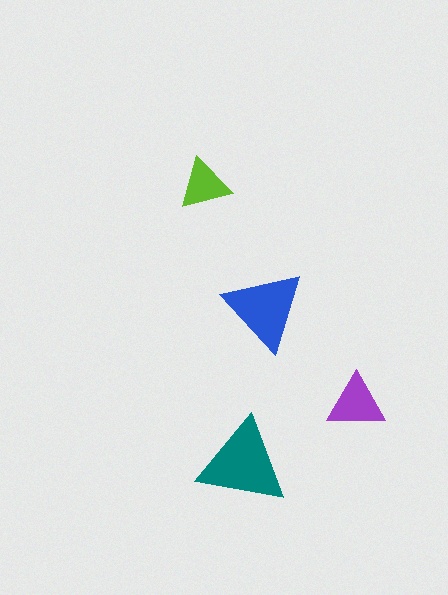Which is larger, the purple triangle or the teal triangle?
The teal one.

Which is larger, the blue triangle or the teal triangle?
The teal one.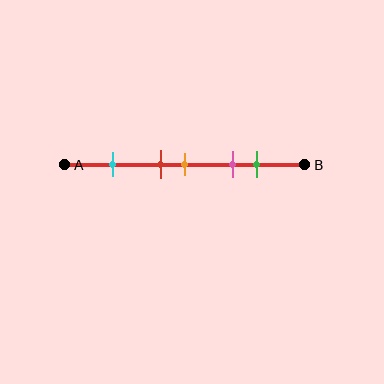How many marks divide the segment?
There are 5 marks dividing the segment.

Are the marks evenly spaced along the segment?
No, the marks are not evenly spaced.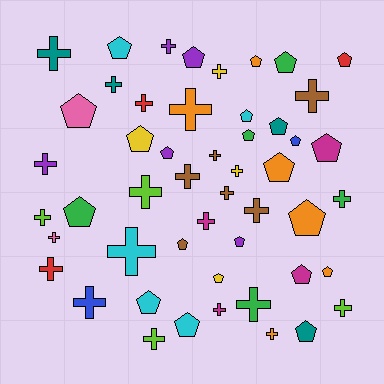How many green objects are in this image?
There are 5 green objects.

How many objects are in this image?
There are 50 objects.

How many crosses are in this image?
There are 26 crosses.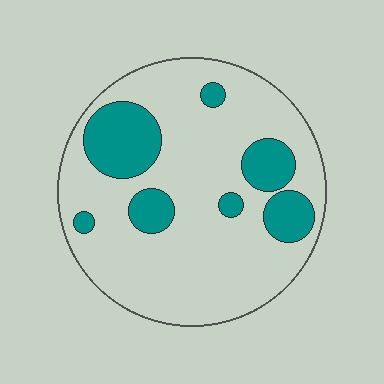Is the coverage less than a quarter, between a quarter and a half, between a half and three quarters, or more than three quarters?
Less than a quarter.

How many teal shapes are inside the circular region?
7.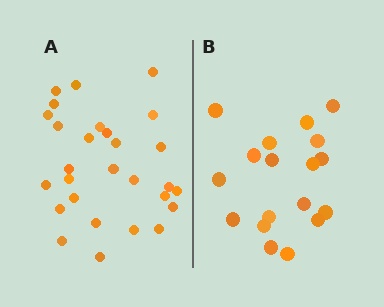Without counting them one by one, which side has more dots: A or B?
Region A (the left region) has more dots.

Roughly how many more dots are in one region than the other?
Region A has roughly 10 or so more dots than region B.